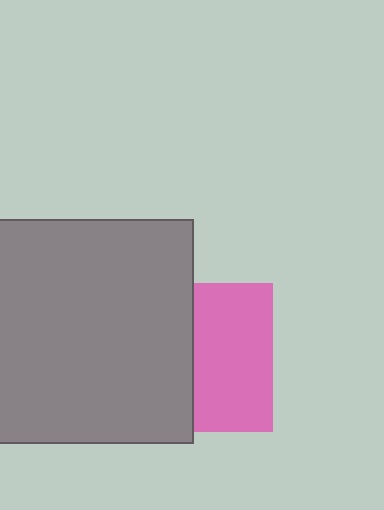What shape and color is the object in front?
The object in front is a gray square.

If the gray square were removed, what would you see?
You would see the complete pink square.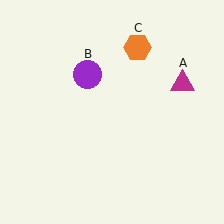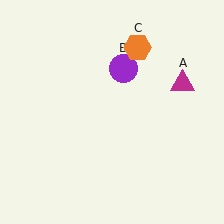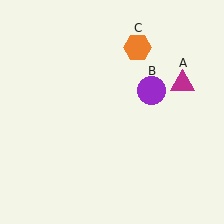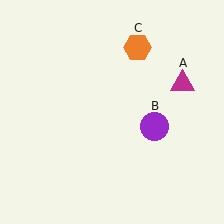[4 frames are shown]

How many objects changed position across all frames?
1 object changed position: purple circle (object B).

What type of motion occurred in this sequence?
The purple circle (object B) rotated clockwise around the center of the scene.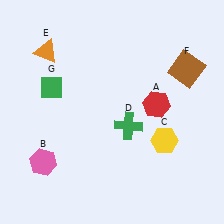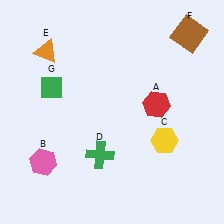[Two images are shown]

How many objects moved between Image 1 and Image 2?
2 objects moved between the two images.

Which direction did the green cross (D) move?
The green cross (D) moved down.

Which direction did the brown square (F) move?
The brown square (F) moved up.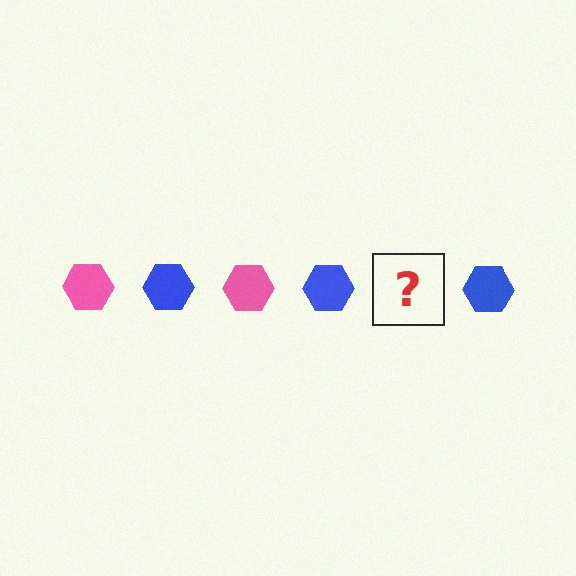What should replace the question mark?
The question mark should be replaced with a pink hexagon.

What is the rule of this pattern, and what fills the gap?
The rule is that the pattern cycles through pink, blue hexagons. The gap should be filled with a pink hexagon.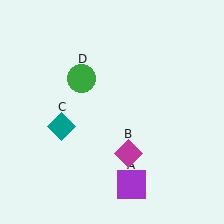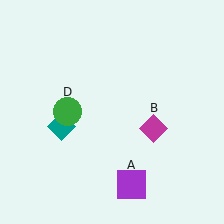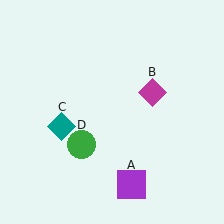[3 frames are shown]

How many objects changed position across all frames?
2 objects changed position: magenta diamond (object B), green circle (object D).